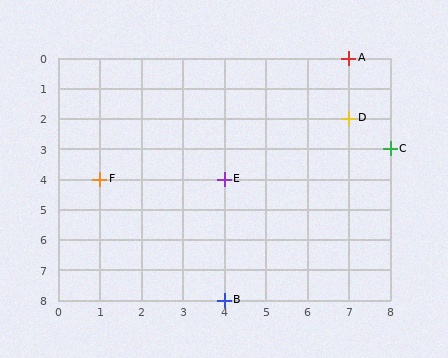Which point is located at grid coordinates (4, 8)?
Point B is at (4, 8).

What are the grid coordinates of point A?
Point A is at grid coordinates (7, 0).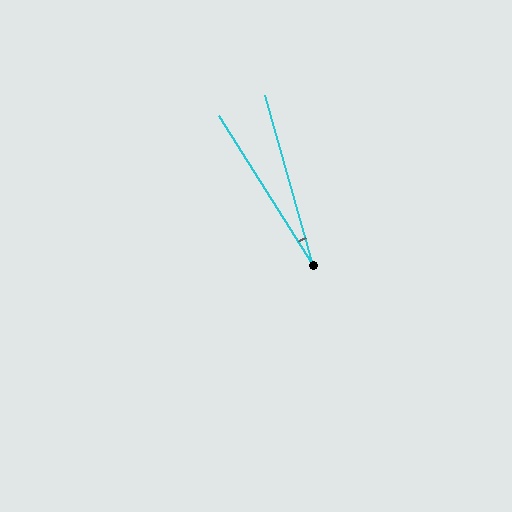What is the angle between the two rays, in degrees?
Approximately 17 degrees.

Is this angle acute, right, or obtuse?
It is acute.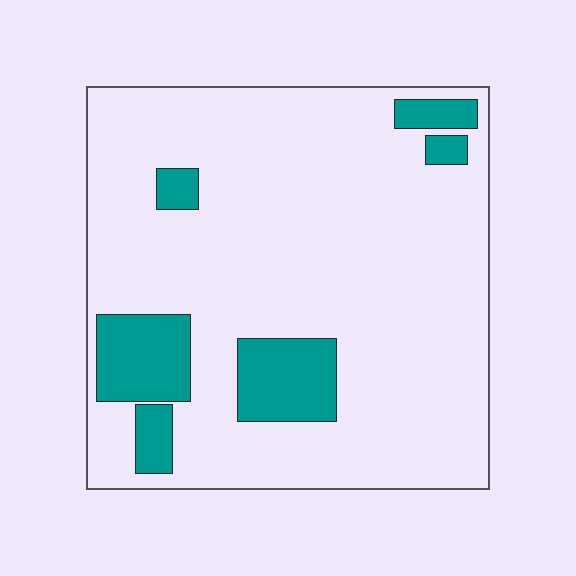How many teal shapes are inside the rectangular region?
6.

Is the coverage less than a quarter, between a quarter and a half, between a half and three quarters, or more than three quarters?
Less than a quarter.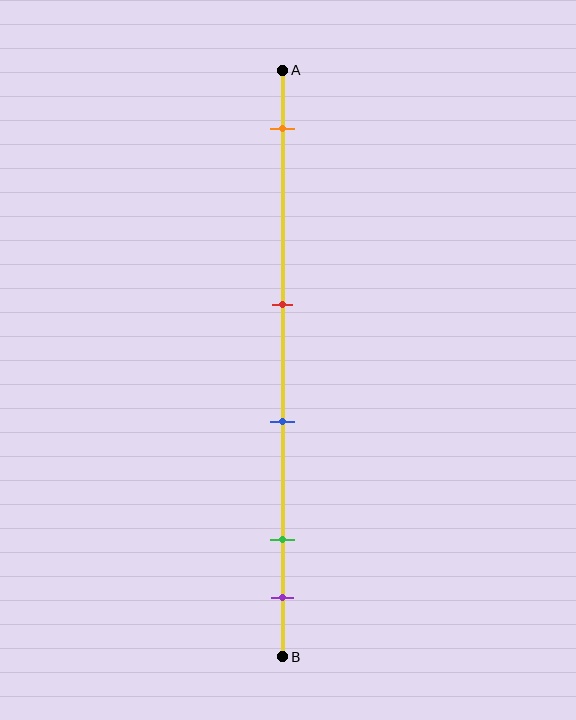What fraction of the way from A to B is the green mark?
The green mark is approximately 80% (0.8) of the way from A to B.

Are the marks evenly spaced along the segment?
No, the marks are not evenly spaced.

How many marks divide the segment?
There are 5 marks dividing the segment.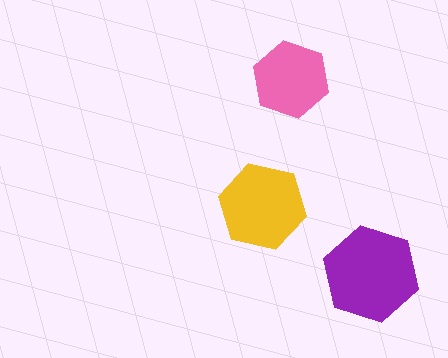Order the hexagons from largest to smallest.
the purple one, the yellow one, the pink one.